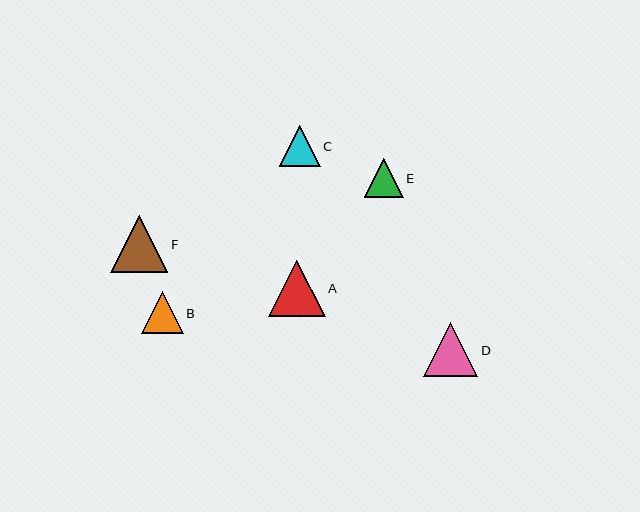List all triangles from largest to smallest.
From largest to smallest: F, A, D, B, C, E.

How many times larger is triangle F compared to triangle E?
Triangle F is approximately 1.5 times the size of triangle E.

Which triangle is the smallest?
Triangle E is the smallest with a size of approximately 39 pixels.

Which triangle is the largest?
Triangle F is the largest with a size of approximately 57 pixels.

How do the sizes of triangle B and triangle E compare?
Triangle B and triangle E are approximately the same size.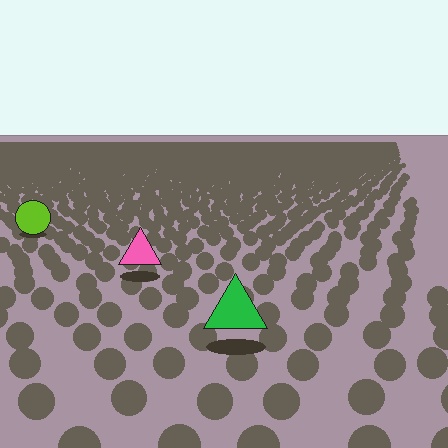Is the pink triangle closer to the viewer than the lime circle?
Yes. The pink triangle is closer — you can tell from the texture gradient: the ground texture is coarser near it.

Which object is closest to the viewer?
The green triangle is closest. The texture marks near it are larger and more spread out.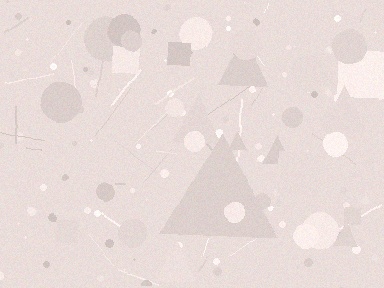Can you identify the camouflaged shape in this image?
The camouflaged shape is a triangle.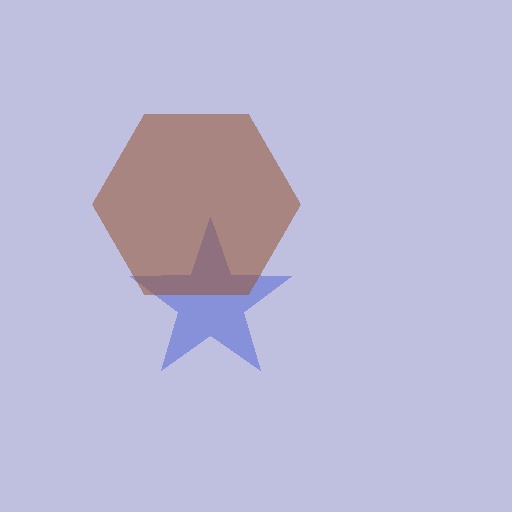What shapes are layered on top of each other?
The layered shapes are: a blue star, a brown hexagon.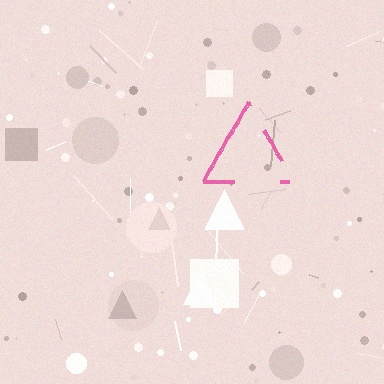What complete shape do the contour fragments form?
The contour fragments form a triangle.